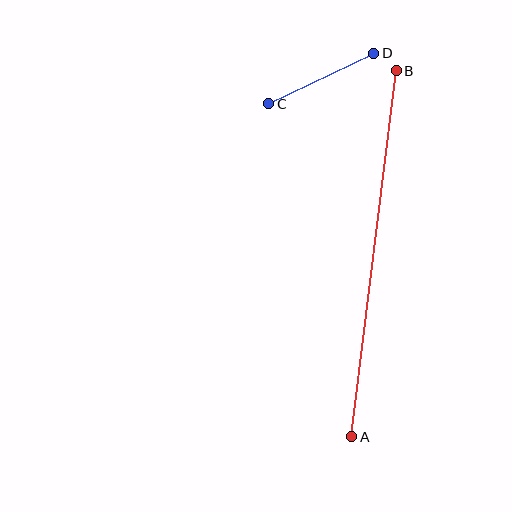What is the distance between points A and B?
The distance is approximately 369 pixels.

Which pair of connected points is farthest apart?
Points A and B are farthest apart.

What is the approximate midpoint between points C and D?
The midpoint is at approximately (321, 79) pixels.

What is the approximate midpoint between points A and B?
The midpoint is at approximately (374, 254) pixels.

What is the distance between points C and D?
The distance is approximately 117 pixels.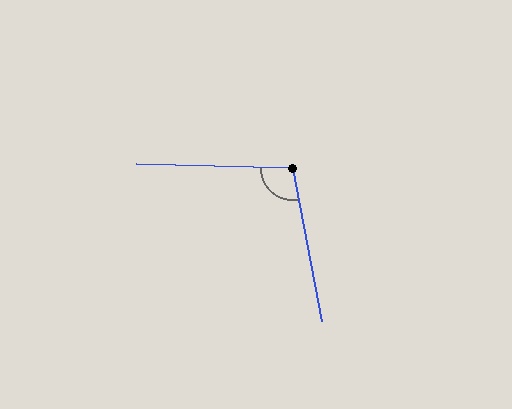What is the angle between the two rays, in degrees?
Approximately 102 degrees.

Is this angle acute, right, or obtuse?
It is obtuse.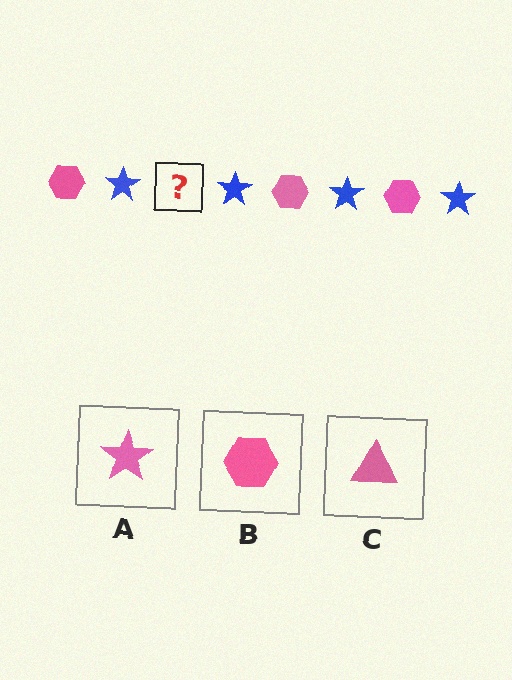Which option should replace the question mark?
Option B.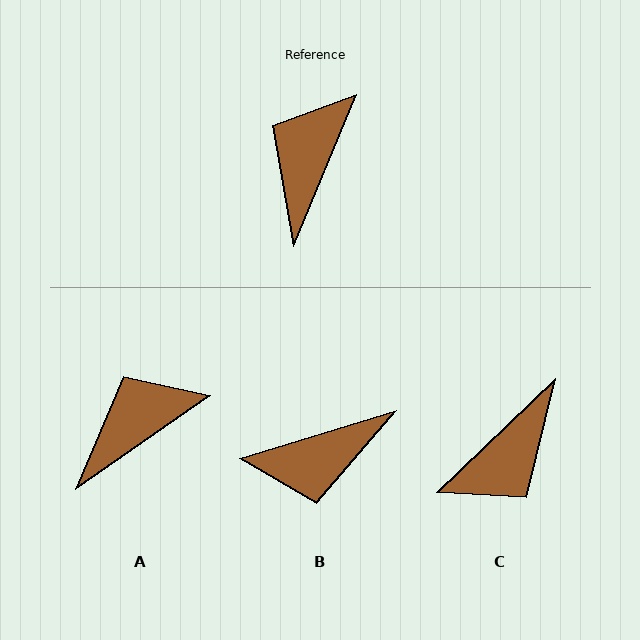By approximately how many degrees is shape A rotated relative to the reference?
Approximately 33 degrees clockwise.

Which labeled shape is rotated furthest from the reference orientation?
C, about 156 degrees away.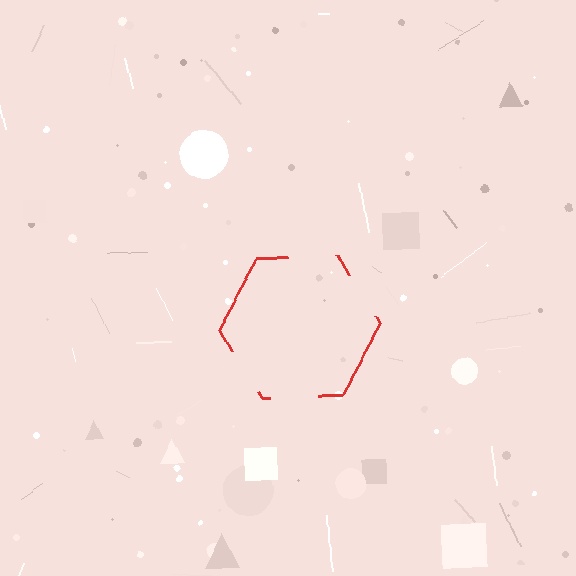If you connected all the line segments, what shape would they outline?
They would outline a hexagon.